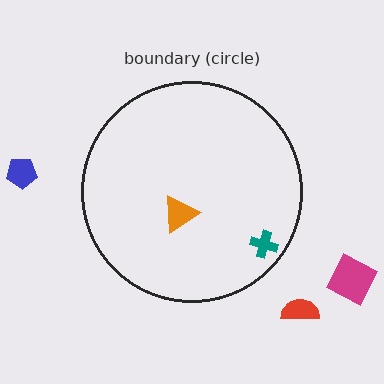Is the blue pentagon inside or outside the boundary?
Outside.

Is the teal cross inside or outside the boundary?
Inside.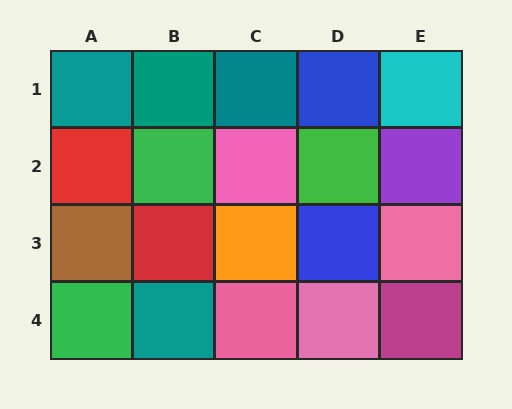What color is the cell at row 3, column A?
Brown.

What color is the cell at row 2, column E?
Purple.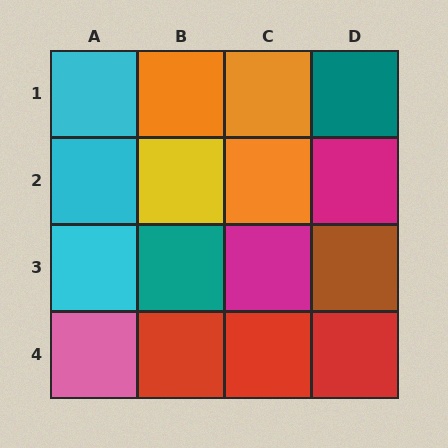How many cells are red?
3 cells are red.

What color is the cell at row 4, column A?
Pink.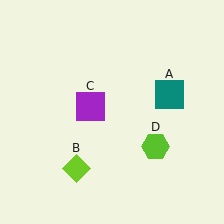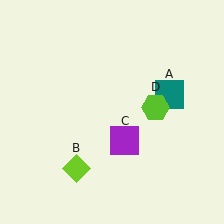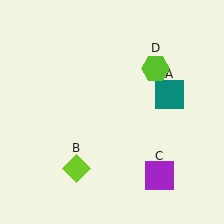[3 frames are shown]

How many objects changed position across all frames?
2 objects changed position: purple square (object C), lime hexagon (object D).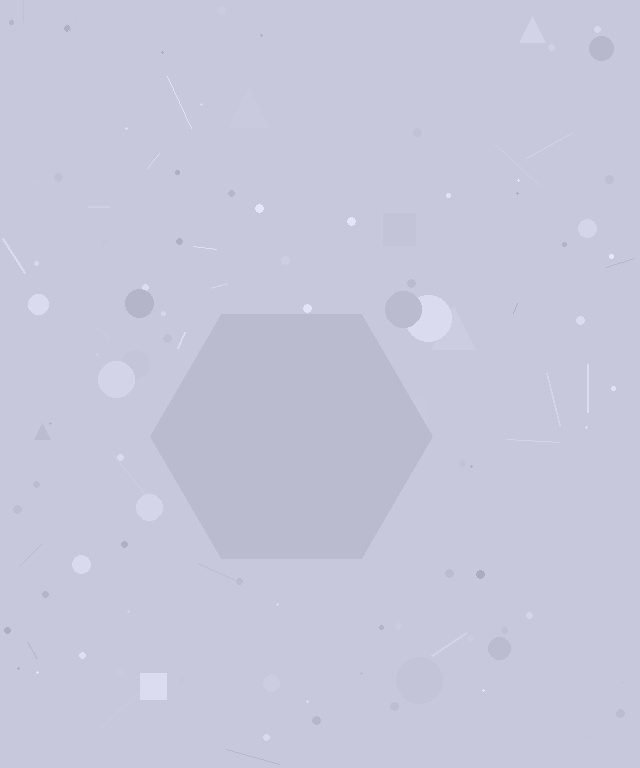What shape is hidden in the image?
A hexagon is hidden in the image.